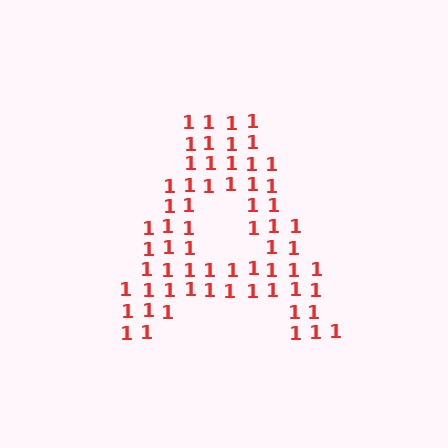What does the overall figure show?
The overall figure shows the letter A.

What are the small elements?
The small elements are digit 1's.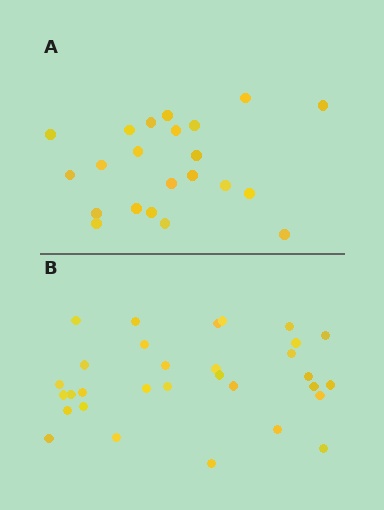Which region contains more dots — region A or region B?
Region B (the bottom region) has more dots.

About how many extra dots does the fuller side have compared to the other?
Region B has roughly 8 or so more dots than region A.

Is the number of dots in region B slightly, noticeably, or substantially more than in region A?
Region B has noticeably more, but not dramatically so. The ratio is roughly 1.4 to 1.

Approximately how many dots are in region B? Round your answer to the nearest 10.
About 30 dots. (The exact count is 31, which rounds to 30.)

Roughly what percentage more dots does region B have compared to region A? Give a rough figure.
About 40% more.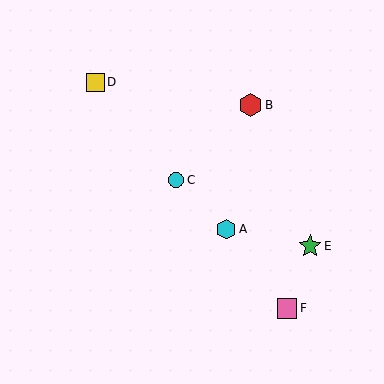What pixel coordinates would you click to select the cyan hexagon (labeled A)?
Click at (226, 229) to select the cyan hexagon A.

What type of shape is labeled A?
Shape A is a cyan hexagon.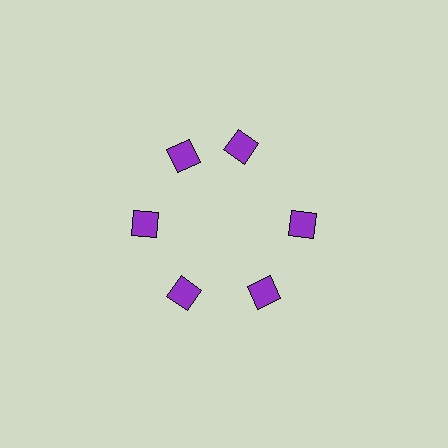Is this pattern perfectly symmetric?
No. The 6 purple diamonds are arranged in a ring, but one element near the 1 o'clock position is rotated out of alignment along the ring, breaking the 6-fold rotational symmetry.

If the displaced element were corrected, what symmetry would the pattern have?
It would have 6-fold rotational symmetry — the pattern would map onto itself every 60 degrees.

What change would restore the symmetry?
The symmetry would be restored by rotating it back into even spacing with its neighbors so that all 6 diamonds sit at equal angles and equal distance from the center.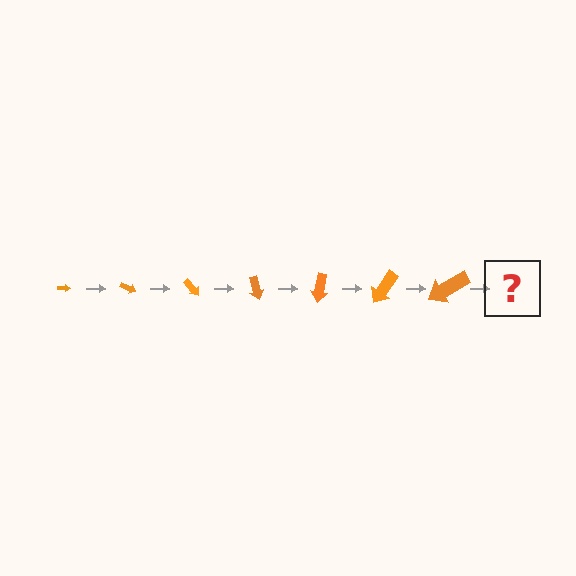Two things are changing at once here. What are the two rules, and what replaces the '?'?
The two rules are that the arrow grows larger each step and it rotates 25 degrees each step. The '?' should be an arrow, larger than the previous one and rotated 175 degrees from the start.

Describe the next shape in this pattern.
It should be an arrow, larger than the previous one and rotated 175 degrees from the start.